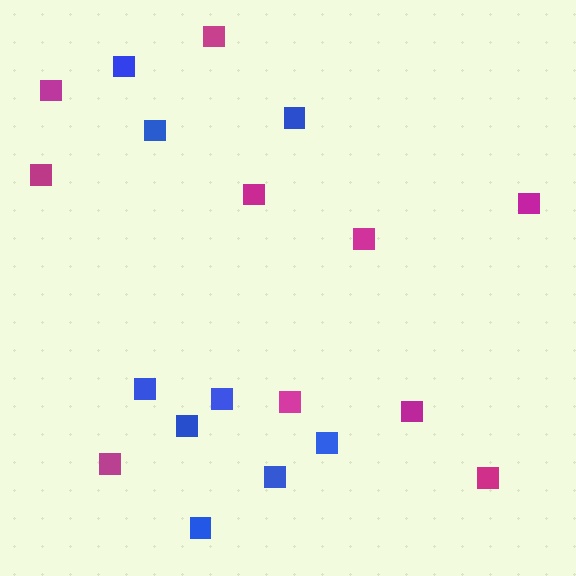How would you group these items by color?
There are 2 groups: one group of magenta squares (10) and one group of blue squares (9).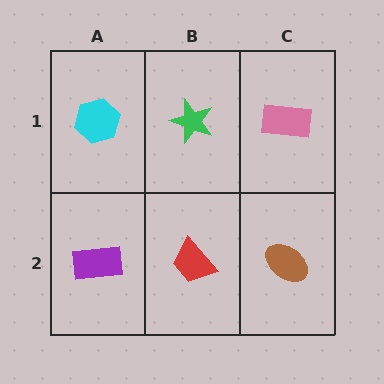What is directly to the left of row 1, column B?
A cyan hexagon.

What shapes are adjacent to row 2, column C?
A pink rectangle (row 1, column C), a red trapezoid (row 2, column B).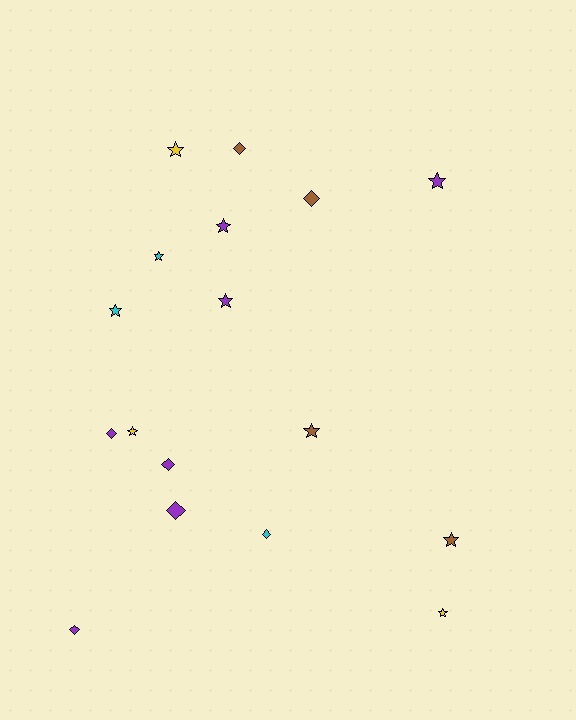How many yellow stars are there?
There are 3 yellow stars.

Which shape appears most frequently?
Star, with 10 objects.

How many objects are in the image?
There are 17 objects.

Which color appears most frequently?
Purple, with 7 objects.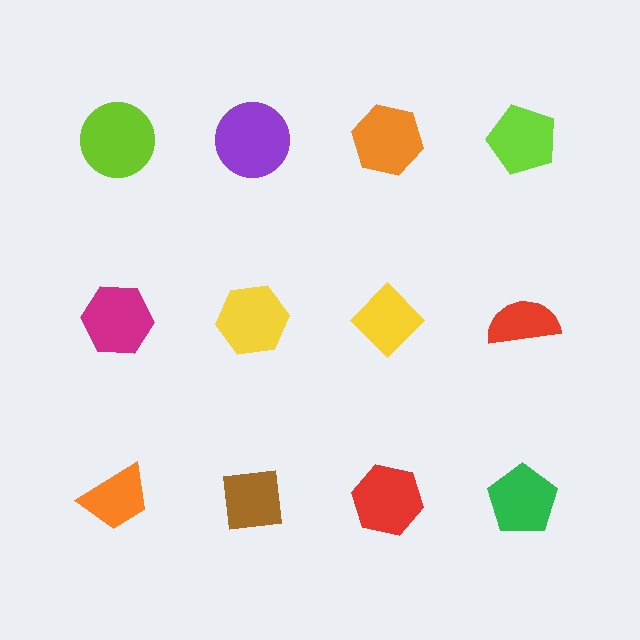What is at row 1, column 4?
A lime pentagon.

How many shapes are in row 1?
4 shapes.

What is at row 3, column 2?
A brown square.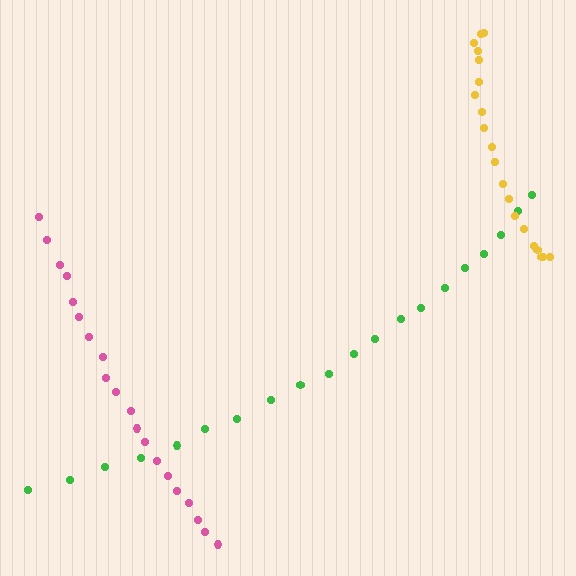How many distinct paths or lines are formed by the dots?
There are 3 distinct paths.